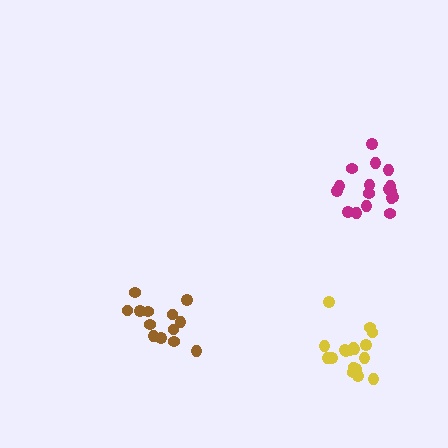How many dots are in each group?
Group 1: 13 dots, Group 2: 18 dots, Group 3: 17 dots (48 total).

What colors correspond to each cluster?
The clusters are colored: brown, yellow, magenta.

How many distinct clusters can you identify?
There are 3 distinct clusters.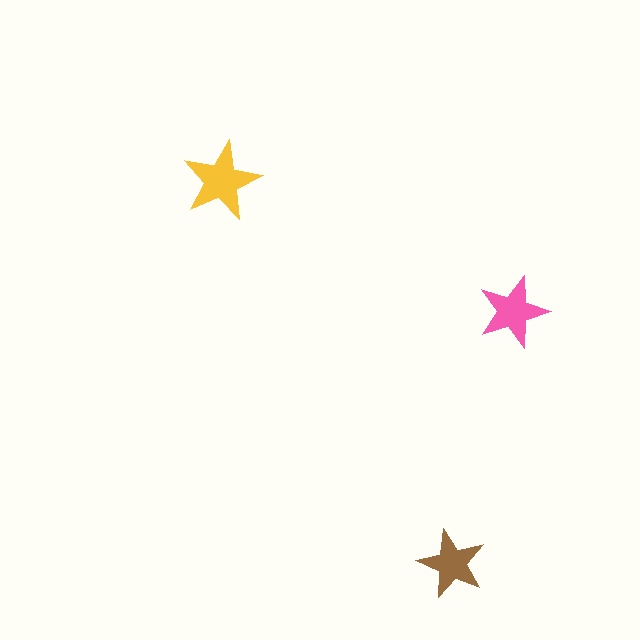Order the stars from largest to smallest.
the yellow one, the pink one, the brown one.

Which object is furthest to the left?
The yellow star is leftmost.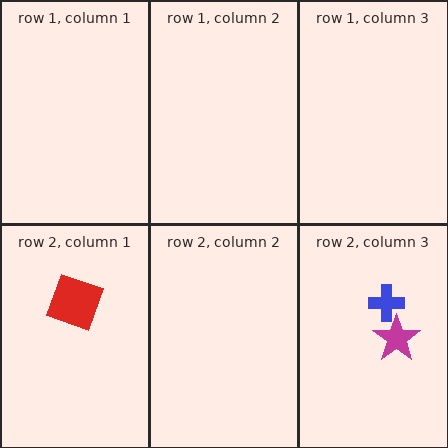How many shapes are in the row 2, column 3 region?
2.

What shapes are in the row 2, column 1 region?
The red square.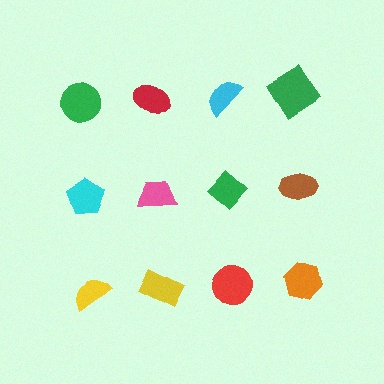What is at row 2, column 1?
A cyan pentagon.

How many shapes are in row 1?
4 shapes.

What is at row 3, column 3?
A red circle.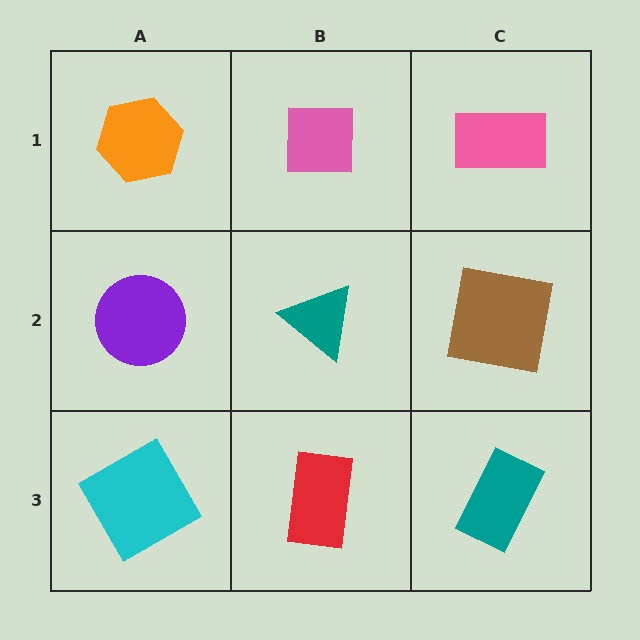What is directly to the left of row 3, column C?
A red rectangle.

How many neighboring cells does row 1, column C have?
2.